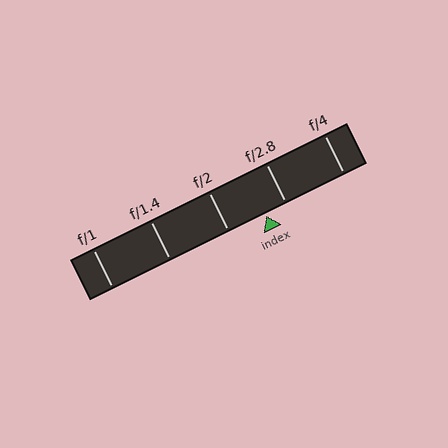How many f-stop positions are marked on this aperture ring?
There are 5 f-stop positions marked.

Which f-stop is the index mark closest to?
The index mark is closest to f/2.8.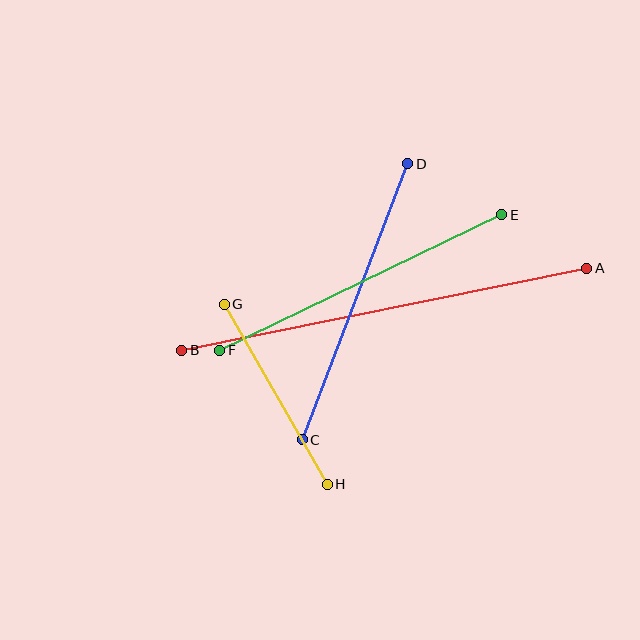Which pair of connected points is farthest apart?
Points A and B are farthest apart.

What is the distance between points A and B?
The distance is approximately 413 pixels.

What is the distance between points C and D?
The distance is approximately 295 pixels.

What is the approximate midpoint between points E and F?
The midpoint is at approximately (361, 282) pixels.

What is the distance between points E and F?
The distance is approximately 313 pixels.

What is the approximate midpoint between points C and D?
The midpoint is at approximately (355, 302) pixels.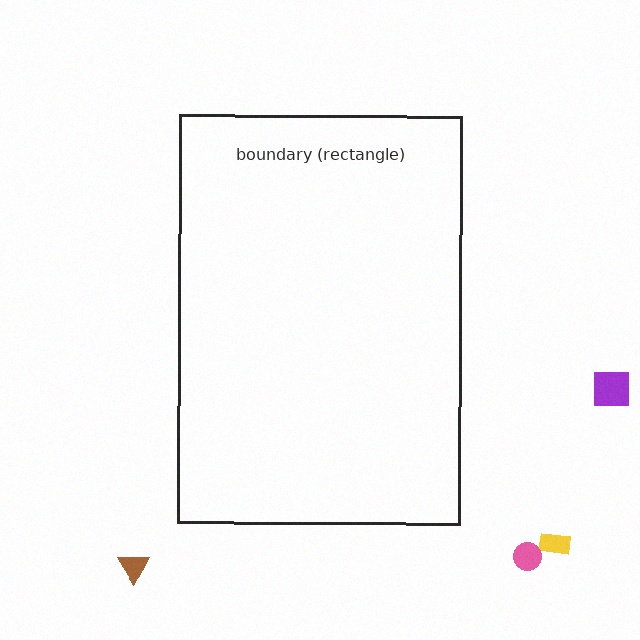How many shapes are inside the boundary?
0 inside, 4 outside.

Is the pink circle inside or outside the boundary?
Outside.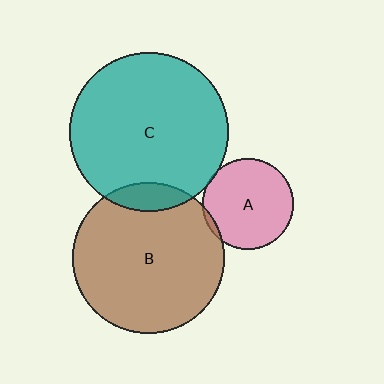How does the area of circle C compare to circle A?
Approximately 3.0 times.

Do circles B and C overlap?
Yes.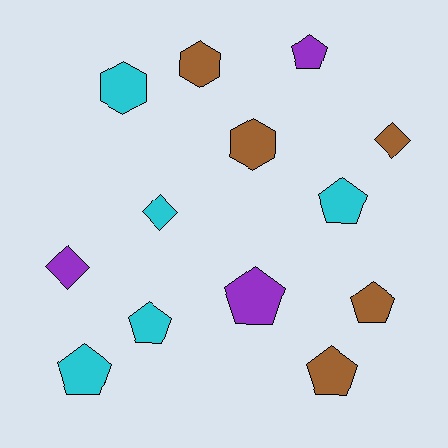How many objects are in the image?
There are 13 objects.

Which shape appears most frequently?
Pentagon, with 7 objects.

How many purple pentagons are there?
There are 2 purple pentagons.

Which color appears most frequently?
Brown, with 5 objects.